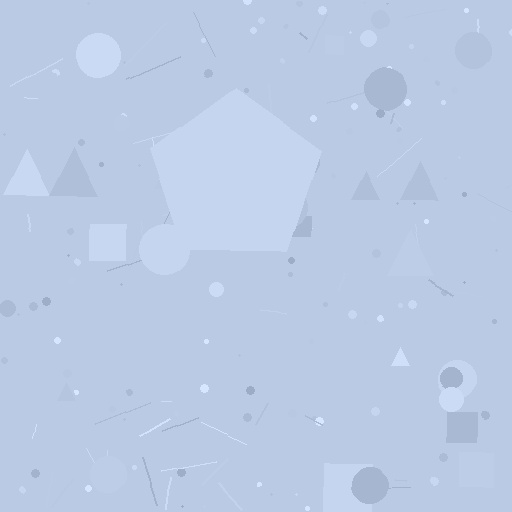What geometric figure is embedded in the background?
A pentagon is embedded in the background.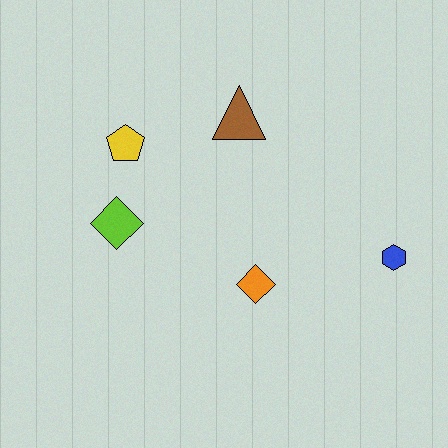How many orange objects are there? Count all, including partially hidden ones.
There is 1 orange object.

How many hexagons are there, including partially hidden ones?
There is 1 hexagon.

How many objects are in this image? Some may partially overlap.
There are 5 objects.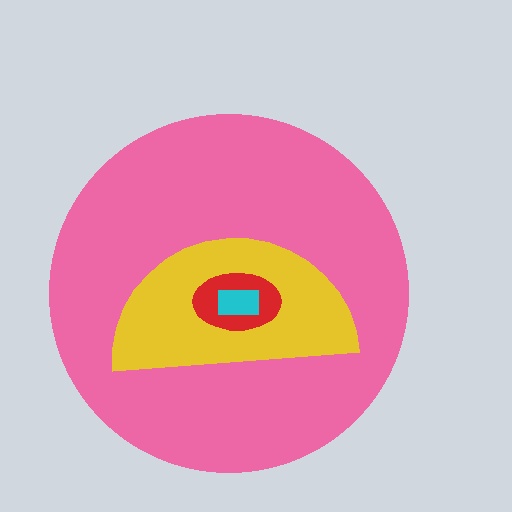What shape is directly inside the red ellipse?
The cyan rectangle.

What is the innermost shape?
The cyan rectangle.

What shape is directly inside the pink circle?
The yellow semicircle.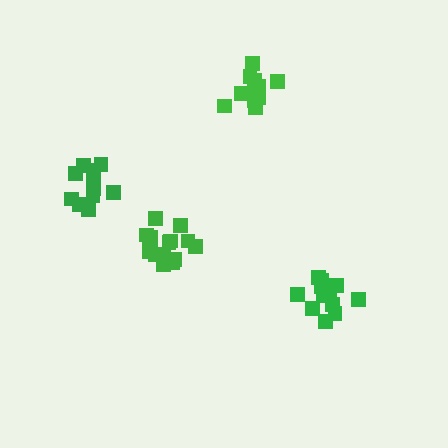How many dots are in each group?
Group 1: 13 dots, Group 2: 12 dots, Group 3: 11 dots, Group 4: 16 dots (52 total).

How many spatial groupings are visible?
There are 4 spatial groupings.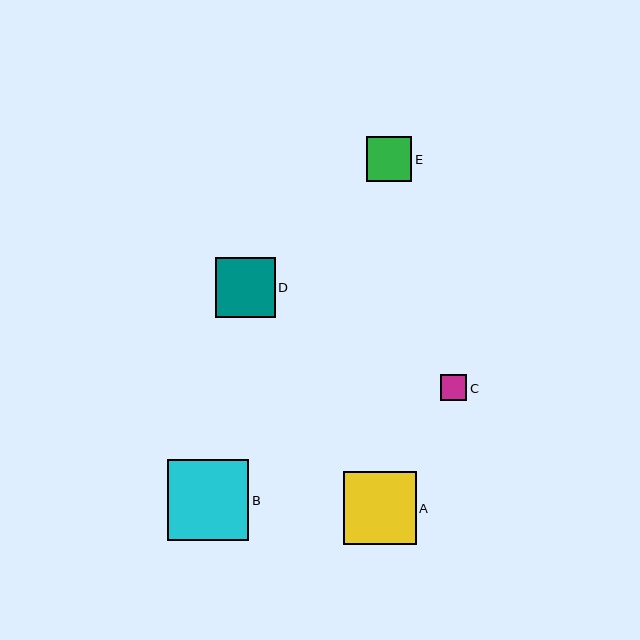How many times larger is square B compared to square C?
Square B is approximately 3.1 times the size of square C.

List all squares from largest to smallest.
From largest to smallest: B, A, D, E, C.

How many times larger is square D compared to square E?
Square D is approximately 1.3 times the size of square E.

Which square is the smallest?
Square C is the smallest with a size of approximately 26 pixels.